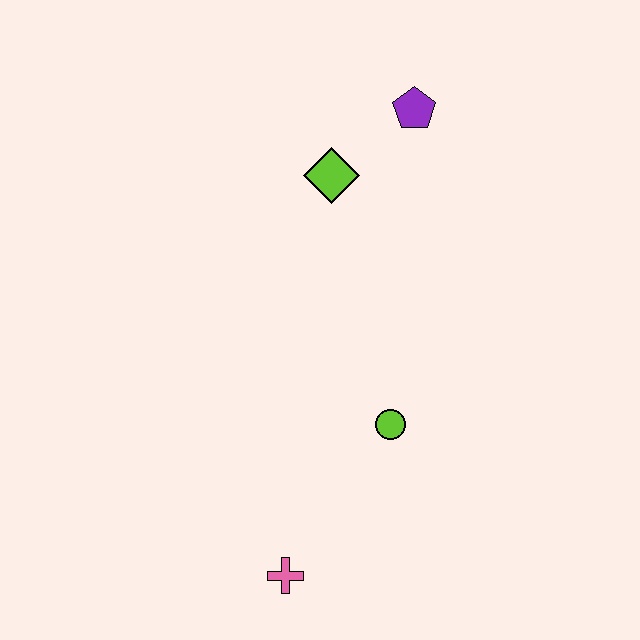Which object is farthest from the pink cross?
The purple pentagon is farthest from the pink cross.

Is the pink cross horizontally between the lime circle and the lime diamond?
No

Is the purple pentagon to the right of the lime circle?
Yes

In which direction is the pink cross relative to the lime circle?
The pink cross is below the lime circle.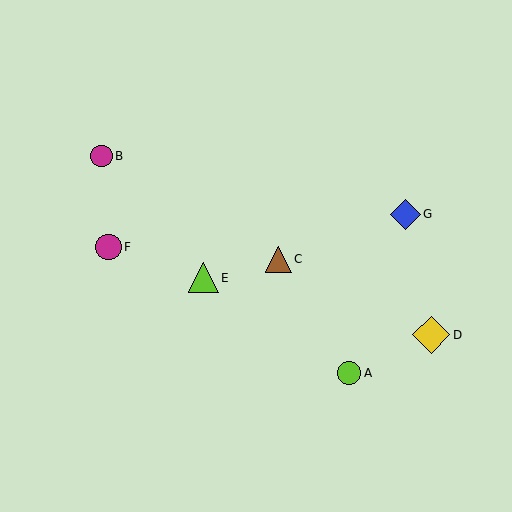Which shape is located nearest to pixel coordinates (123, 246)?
The magenta circle (labeled F) at (109, 247) is nearest to that location.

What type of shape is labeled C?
Shape C is a brown triangle.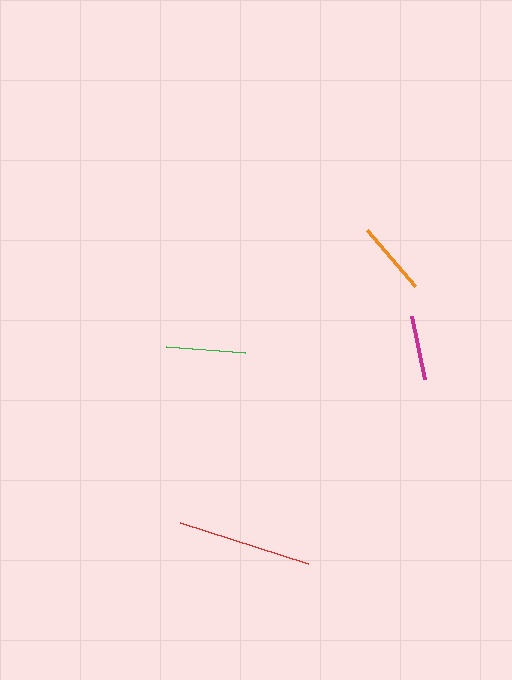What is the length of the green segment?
The green segment is approximately 80 pixels long.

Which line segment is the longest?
The red line is the longest at approximately 135 pixels.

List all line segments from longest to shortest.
From longest to shortest: red, green, orange, magenta.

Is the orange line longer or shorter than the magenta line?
The orange line is longer than the magenta line.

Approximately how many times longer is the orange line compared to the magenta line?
The orange line is approximately 1.1 times the length of the magenta line.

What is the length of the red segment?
The red segment is approximately 135 pixels long.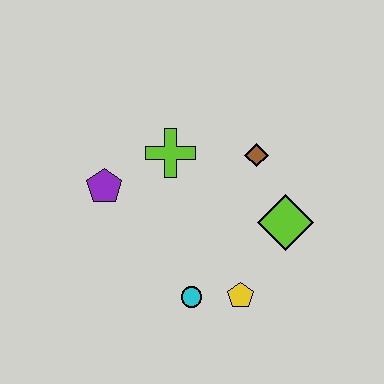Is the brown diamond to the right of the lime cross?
Yes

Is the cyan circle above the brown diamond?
No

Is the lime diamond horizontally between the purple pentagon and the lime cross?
No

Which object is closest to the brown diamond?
The lime diamond is closest to the brown diamond.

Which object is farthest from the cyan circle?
The brown diamond is farthest from the cyan circle.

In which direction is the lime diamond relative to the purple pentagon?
The lime diamond is to the right of the purple pentagon.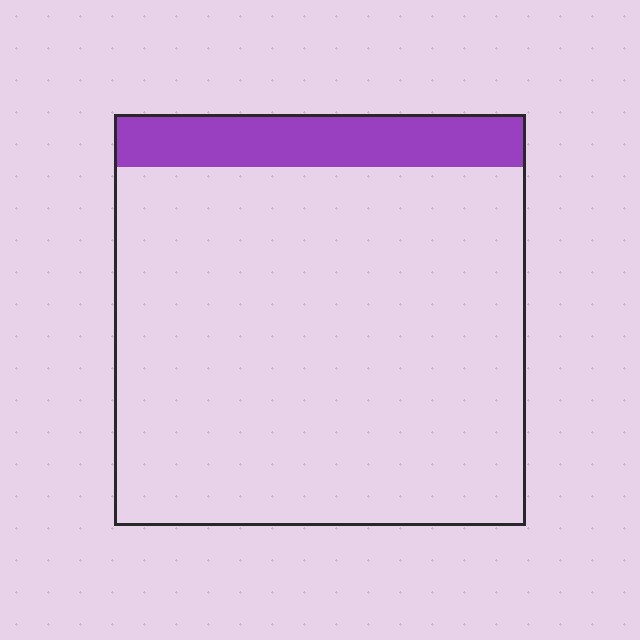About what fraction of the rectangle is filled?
About one eighth (1/8).